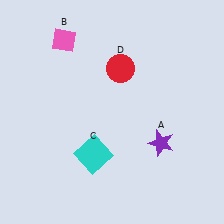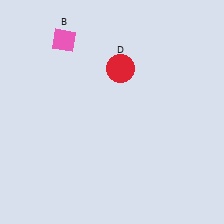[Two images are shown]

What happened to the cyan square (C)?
The cyan square (C) was removed in Image 2. It was in the bottom-left area of Image 1.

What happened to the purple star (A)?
The purple star (A) was removed in Image 2. It was in the bottom-right area of Image 1.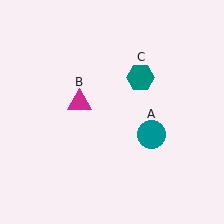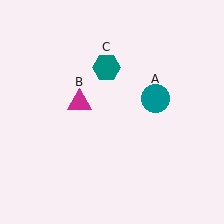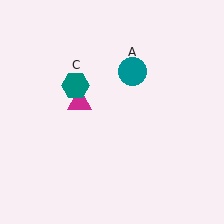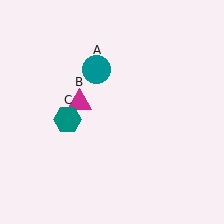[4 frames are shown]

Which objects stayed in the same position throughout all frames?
Magenta triangle (object B) remained stationary.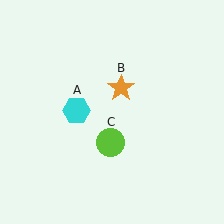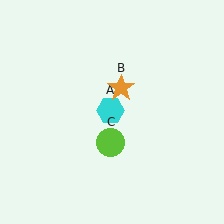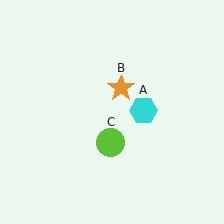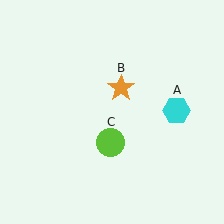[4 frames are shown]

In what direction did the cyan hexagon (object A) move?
The cyan hexagon (object A) moved right.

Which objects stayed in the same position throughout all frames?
Orange star (object B) and lime circle (object C) remained stationary.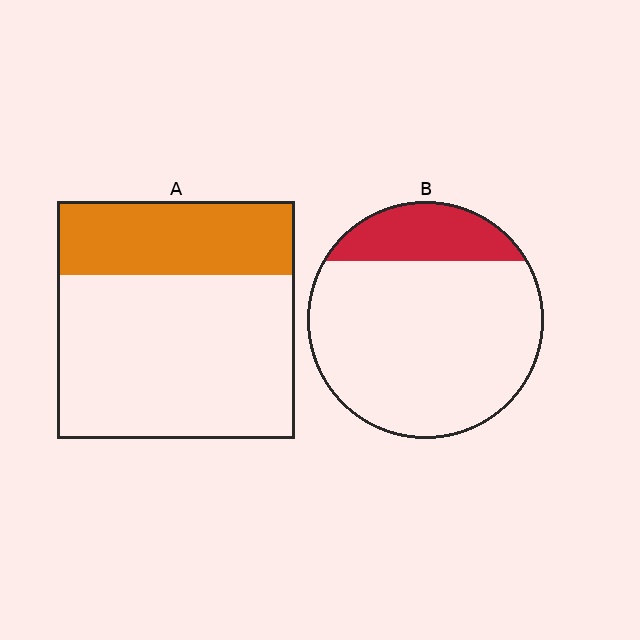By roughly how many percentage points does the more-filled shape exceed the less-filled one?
By roughly 10 percentage points (A over B).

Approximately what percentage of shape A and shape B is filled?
A is approximately 30% and B is approximately 20%.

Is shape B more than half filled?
No.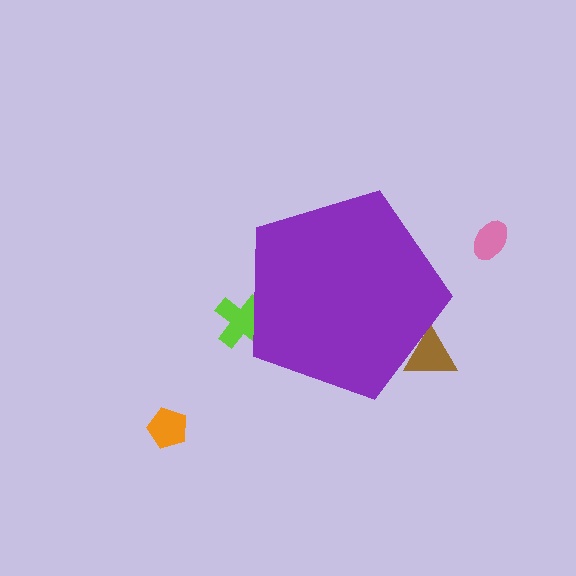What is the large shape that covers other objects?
A purple pentagon.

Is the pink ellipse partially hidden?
No, the pink ellipse is fully visible.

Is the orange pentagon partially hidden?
No, the orange pentagon is fully visible.